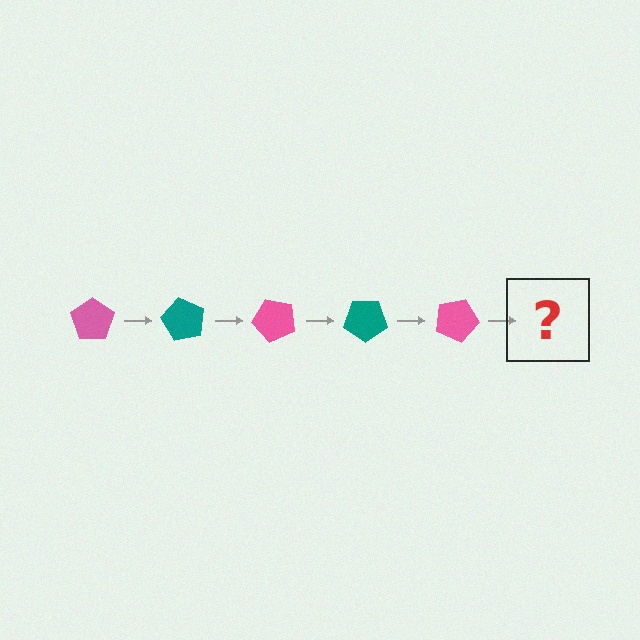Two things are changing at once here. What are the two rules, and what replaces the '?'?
The two rules are that it rotates 60 degrees each step and the color cycles through pink and teal. The '?' should be a teal pentagon, rotated 300 degrees from the start.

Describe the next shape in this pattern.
It should be a teal pentagon, rotated 300 degrees from the start.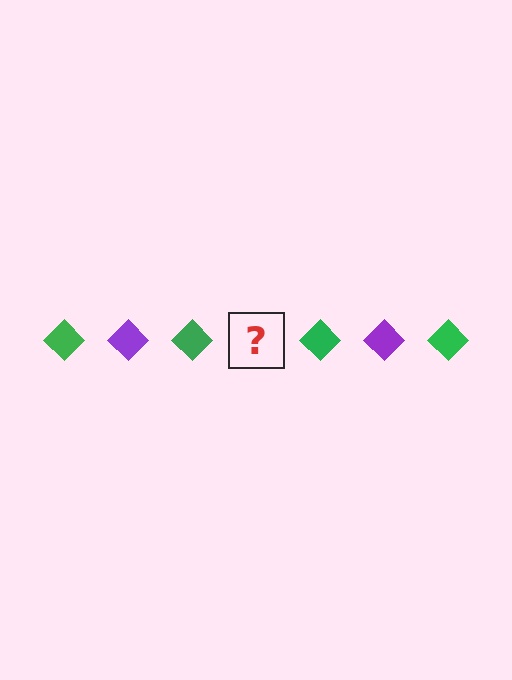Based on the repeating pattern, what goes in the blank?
The blank should be a purple diamond.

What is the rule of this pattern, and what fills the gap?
The rule is that the pattern cycles through green, purple diamonds. The gap should be filled with a purple diamond.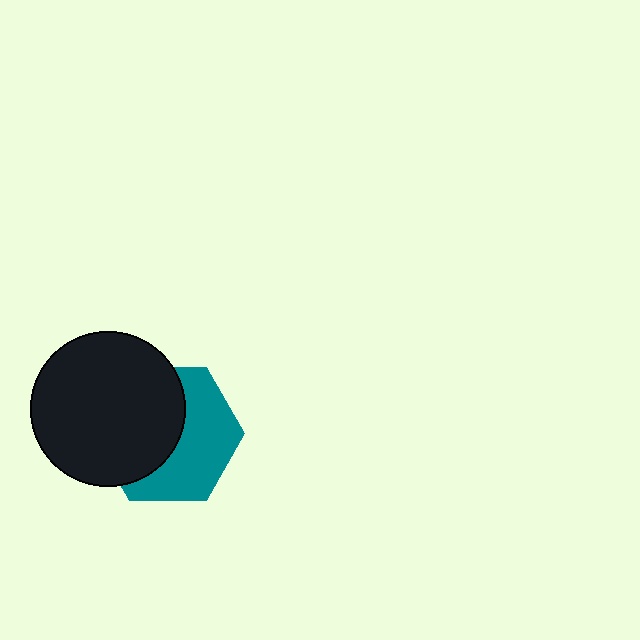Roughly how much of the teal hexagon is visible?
About half of it is visible (roughly 49%).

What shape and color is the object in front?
The object in front is a black circle.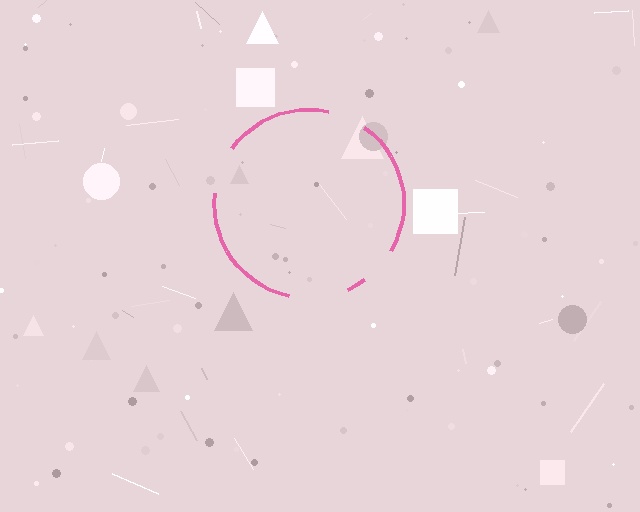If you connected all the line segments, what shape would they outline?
They would outline a circle.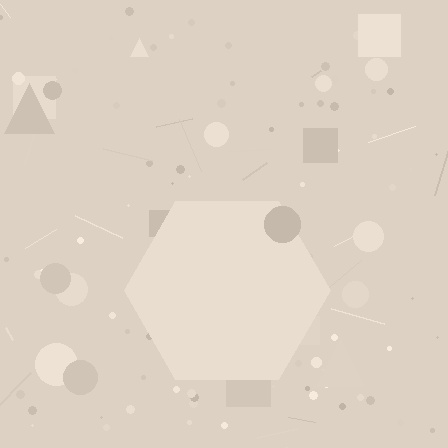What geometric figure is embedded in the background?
A hexagon is embedded in the background.